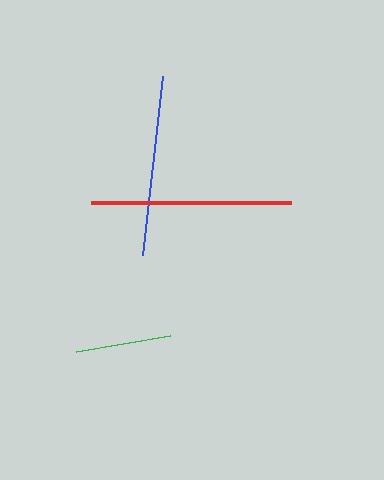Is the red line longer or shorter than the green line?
The red line is longer than the green line.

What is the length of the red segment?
The red segment is approximately 200 pixels long.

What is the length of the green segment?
The green segment is approximately 95 pixels long.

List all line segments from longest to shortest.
From longest to shortest: red, blue, green.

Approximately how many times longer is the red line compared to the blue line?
The red line is approximately 1.1 times the length of the blue line.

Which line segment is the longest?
The red line is the longest at approximately 200 pixels.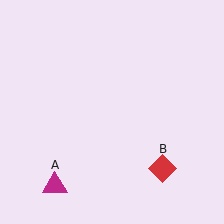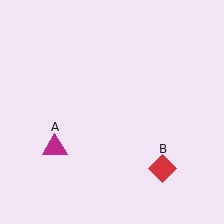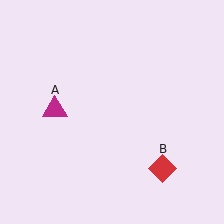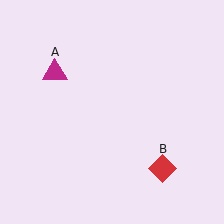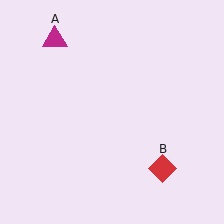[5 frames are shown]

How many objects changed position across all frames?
1 object changed position: magenta triangle (object A).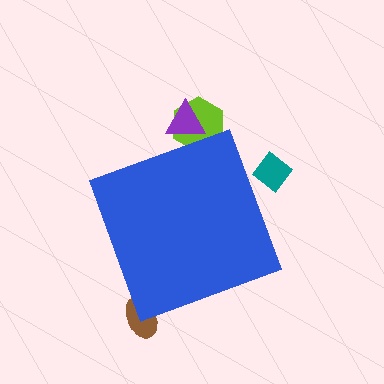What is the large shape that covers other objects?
A blue diamond.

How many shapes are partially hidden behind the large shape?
4 shapes are partially hidden.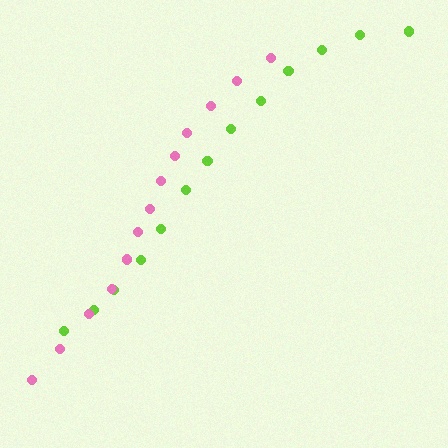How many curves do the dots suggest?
There are 2 distinct paths.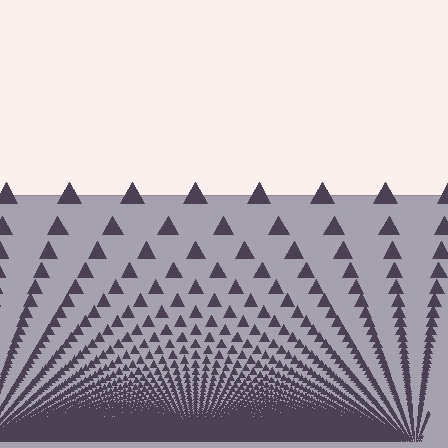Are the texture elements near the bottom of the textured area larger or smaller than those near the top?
Smaller. The gradient is inverted — elements near the bottom are smaller and denser.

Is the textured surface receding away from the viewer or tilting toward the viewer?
The surface appears to tilt toward the viewer. Texture elements get larger and sparser toward the top.